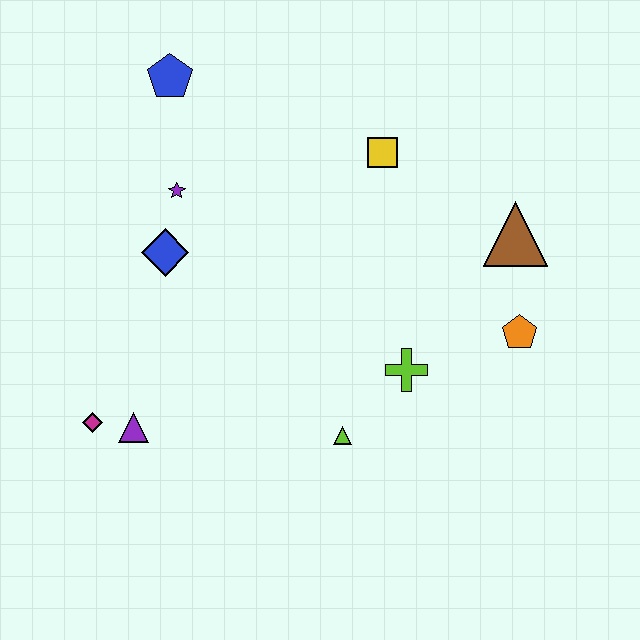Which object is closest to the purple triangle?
The magenta diamond is closest to the purple triangle.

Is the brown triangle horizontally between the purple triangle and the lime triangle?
No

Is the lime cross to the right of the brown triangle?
No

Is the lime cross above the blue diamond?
No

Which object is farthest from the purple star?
The orange pentagon is farthest from the purple star.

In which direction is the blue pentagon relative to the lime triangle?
The blue pentagon is above the lime triangle.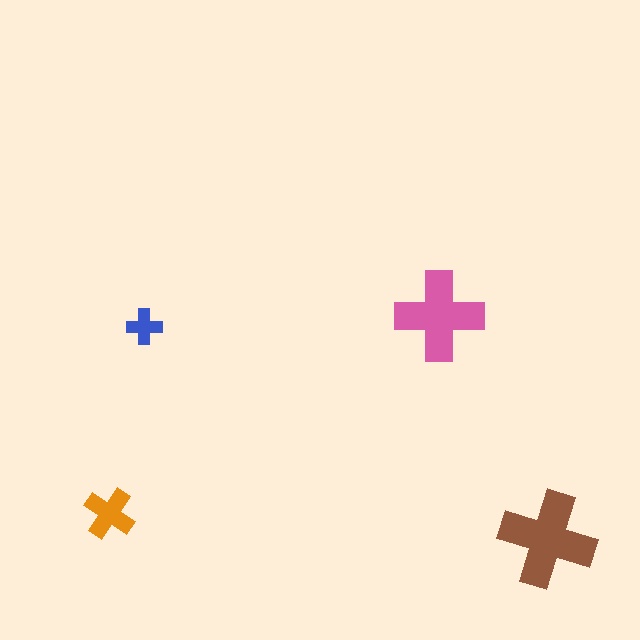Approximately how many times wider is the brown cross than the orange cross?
About 2 times wider.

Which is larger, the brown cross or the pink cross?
The brown one.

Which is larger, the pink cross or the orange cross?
The pink one.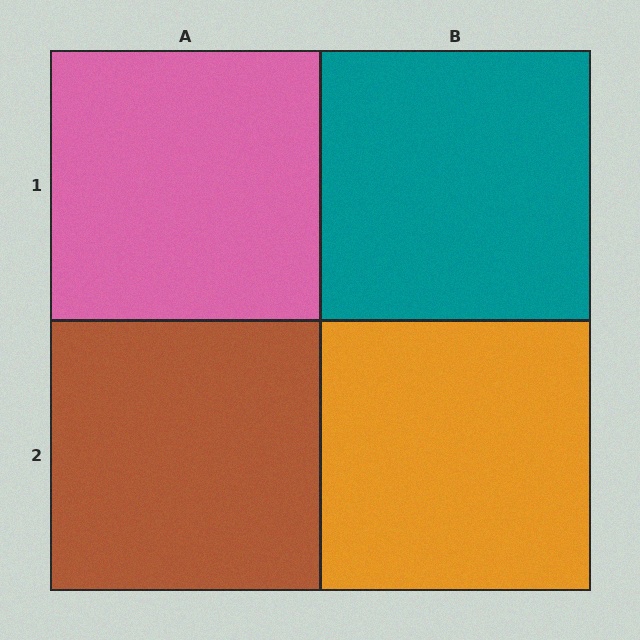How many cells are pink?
1 cell is pink.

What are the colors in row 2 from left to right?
Brown, orange.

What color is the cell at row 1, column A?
Pink.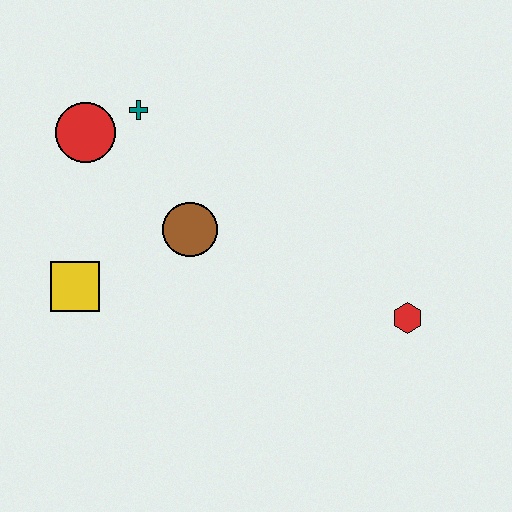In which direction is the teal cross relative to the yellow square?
The teal cross is above the yellow square.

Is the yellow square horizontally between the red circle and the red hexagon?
No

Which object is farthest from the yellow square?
The red hexagon is farthest from the yellow square.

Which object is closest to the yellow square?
The brown circle is closest to the yellow square.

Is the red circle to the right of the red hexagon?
No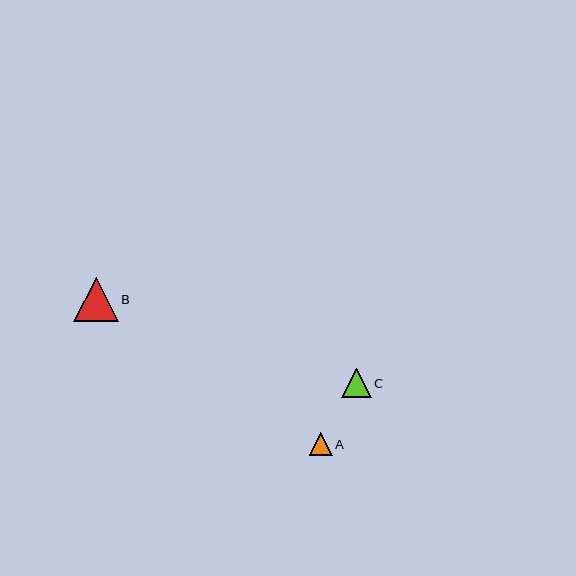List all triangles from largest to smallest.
From largest to smallest: B, C, A.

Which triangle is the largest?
Triangle B is the largest with a size of approximately 44 pixels.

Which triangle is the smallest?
Triangle A is the smallest with a size of approximately 23 pixels.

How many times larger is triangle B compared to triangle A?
Triangle B is approximately 1.9 times the size of triangle A.